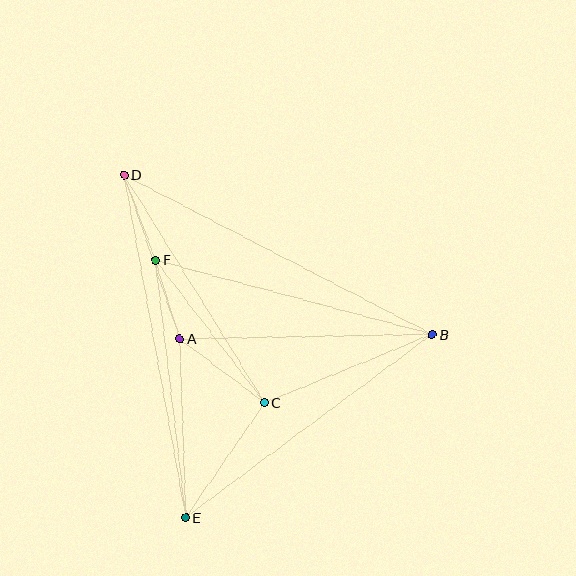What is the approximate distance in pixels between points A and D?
The distance between A and D is approximately 173 pixels.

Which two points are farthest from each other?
Points D and E are farthest from each other.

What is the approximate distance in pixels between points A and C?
The distance between A and C is approximately 106 pixels.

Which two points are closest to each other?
Points A and F are closest to each other.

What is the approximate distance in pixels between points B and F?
The distance between B and F is approximately 286 pixels.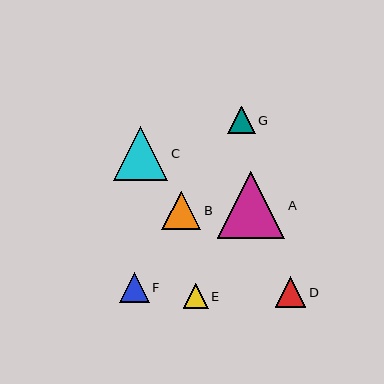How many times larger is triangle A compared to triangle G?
Triangle A is approximately 2.5 times the size of triangle G.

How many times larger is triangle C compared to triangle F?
Triangle C is approximately 1.8 times the size of triangle F.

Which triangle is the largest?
Triangle A is the largest with a size of approximately 67 pixels.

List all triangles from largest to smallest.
From largest to smallest: A, C, B, D, F, G, E.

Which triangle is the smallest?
Triangle E is the smallest with a size of approximately 25 pixels.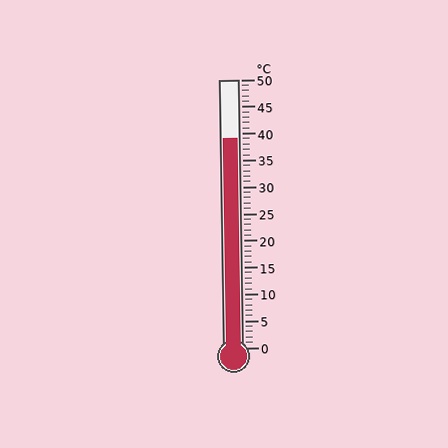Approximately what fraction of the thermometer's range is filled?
The thermometer is filled to approximately 80% of its range.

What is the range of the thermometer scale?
The thermometer scale ranges from 0°C to 50°C.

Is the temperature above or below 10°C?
The temperature is above 10°C.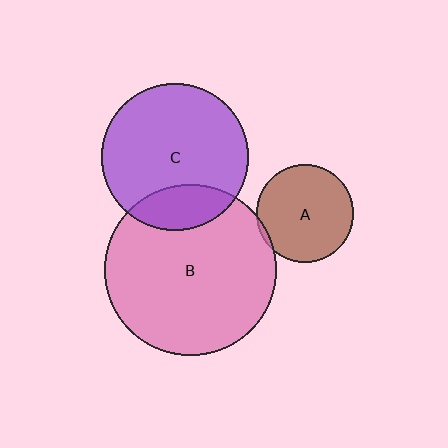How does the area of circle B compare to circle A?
Approximately 3.1 times.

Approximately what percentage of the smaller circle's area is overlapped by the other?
Approximately 20%.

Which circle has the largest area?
Circle B (pink).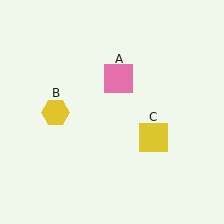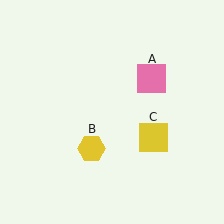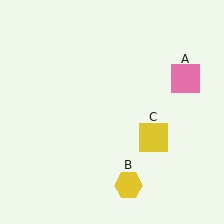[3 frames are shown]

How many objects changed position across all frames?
2 objects changed position: pink square (object A), yellow hexagon (object B).